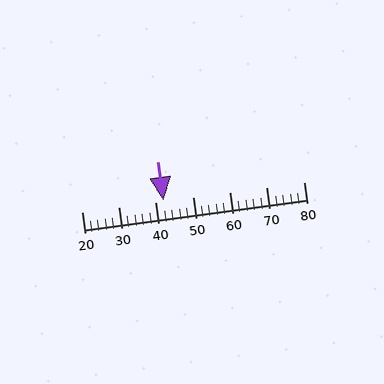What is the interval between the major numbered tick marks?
The major tick marks are spaced 10 units apart.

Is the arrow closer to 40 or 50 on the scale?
The arrow is closer to 40.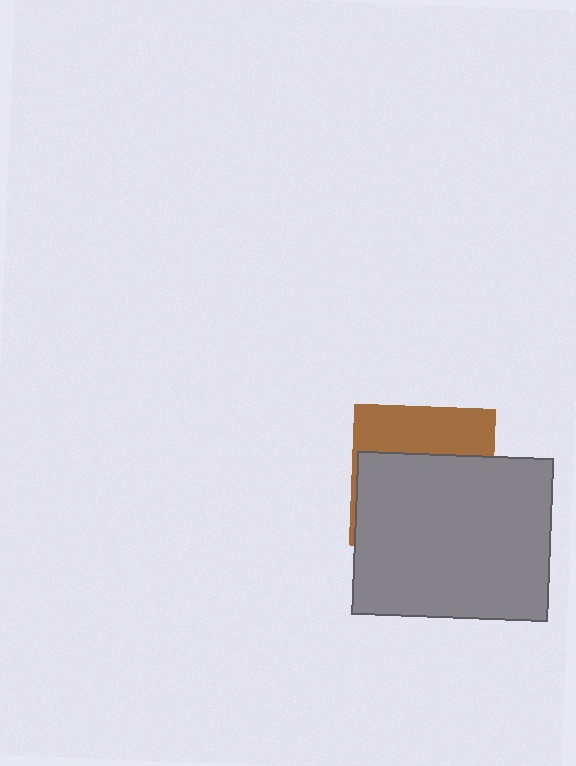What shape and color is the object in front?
The object in front is a gray rectangle.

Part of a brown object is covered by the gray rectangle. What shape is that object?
It is a square.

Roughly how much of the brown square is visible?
A small part of it is visible (roughly 34%).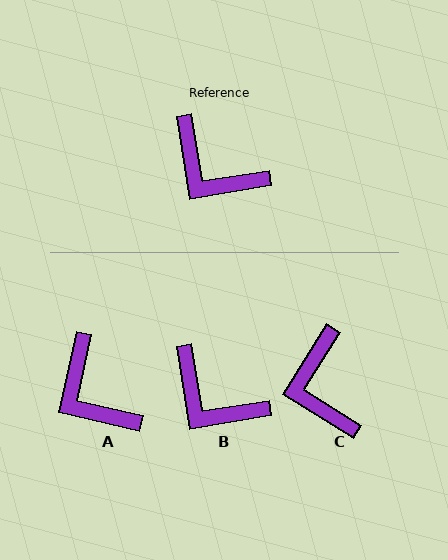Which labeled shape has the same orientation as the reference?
B.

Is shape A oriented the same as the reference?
No, it is off by about 21 degrees.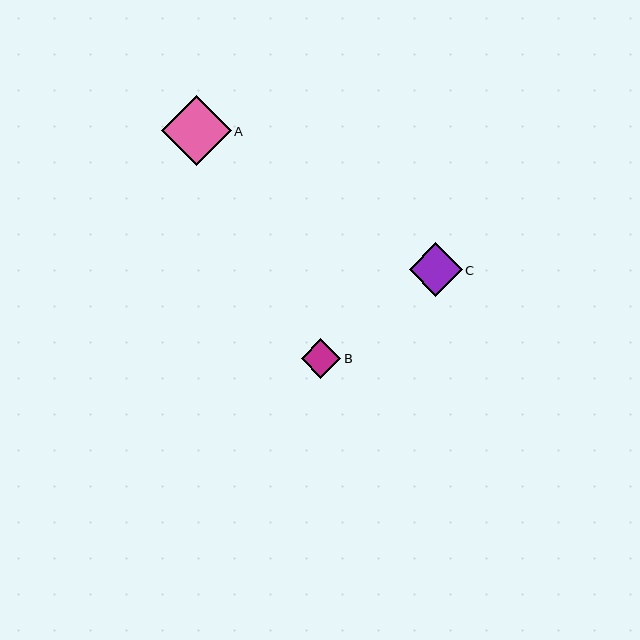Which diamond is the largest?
Diamond A is the largest with a size of approximately 70 pixels.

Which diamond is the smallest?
Diamond B is the smallest with a size of approximately 39 pixels.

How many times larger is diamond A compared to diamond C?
Diamond A is approximately 1.3 times the size of diamond C.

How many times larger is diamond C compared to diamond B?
Diamond C is approximately 1.3 times the size of diamond B.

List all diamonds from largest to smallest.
From largest to smallest: A, C, B.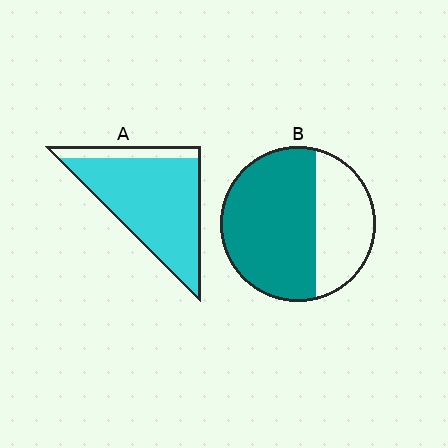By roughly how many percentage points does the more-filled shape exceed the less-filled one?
By roughly 20 percentage points (A over B).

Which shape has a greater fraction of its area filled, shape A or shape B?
Shape A.